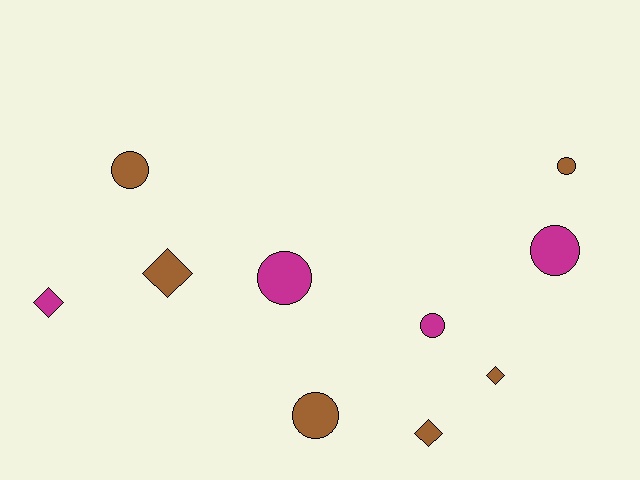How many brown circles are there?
There are 3 brown circles.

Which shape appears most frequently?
Circle, with 6 objects.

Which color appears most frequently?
Brown, with 6 objects.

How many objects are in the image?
There are 10 objects.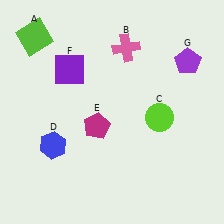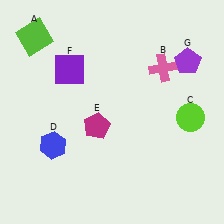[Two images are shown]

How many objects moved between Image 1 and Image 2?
2 objects moved between the two images.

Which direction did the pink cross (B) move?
The pink cross (B) moved right.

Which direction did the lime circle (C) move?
The lime circle (C) moved right.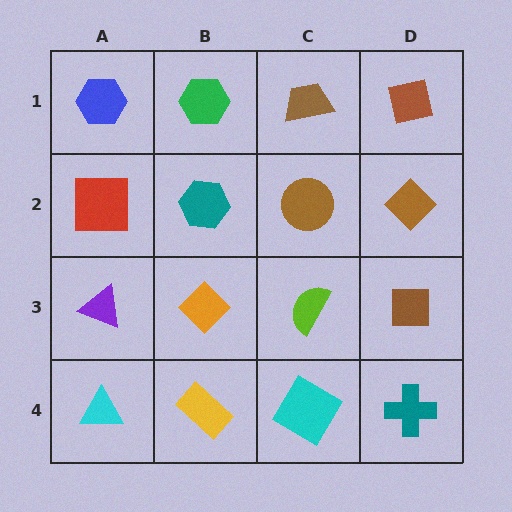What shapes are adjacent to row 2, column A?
A blue hexagon (row 1, column A), a purple triangle (row 3, column A), a teal hexagon (row 2, column B).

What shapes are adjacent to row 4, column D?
A brown square (row 3, column D), a cyan diamond (row 4, column C).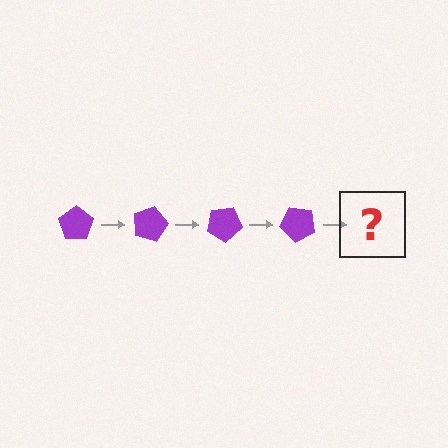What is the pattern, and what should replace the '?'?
The pattern is that the pentagon rotates 15 degrees each step. The '?' should be a purple pentagon rotated 60 degrees.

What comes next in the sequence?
The next element should be a purple pentagon rotated 60 degrees.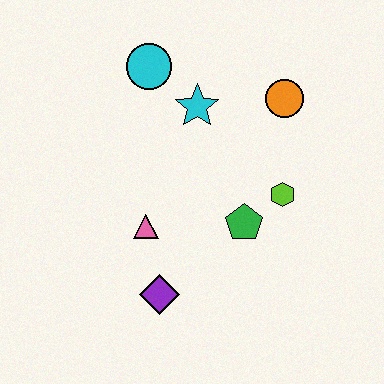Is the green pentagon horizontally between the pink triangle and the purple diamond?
No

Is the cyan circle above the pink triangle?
Yes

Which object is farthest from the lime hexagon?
The cyan circle is farthest from the lime hexagon.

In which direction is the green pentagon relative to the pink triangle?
The green pentagon is to the right of the pink triangle.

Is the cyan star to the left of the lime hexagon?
Yes